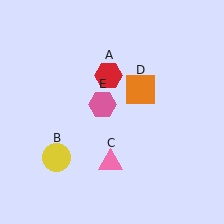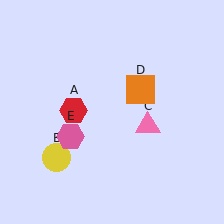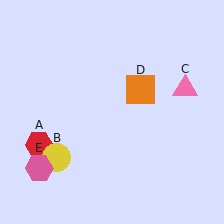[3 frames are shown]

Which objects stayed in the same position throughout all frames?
Yellow circle (object B) and orange square (object D) remained stationary.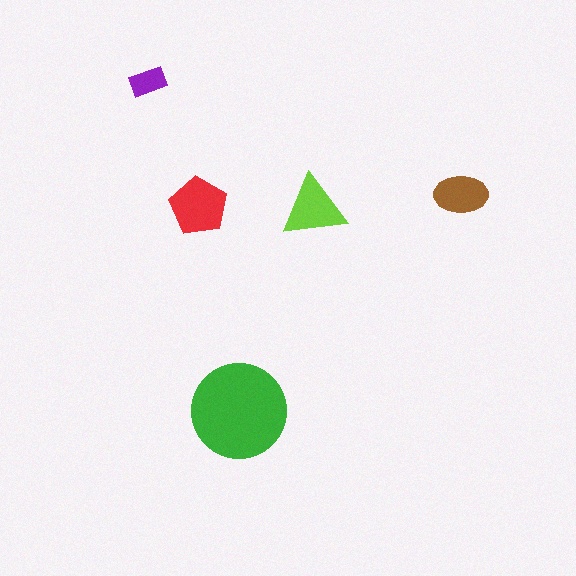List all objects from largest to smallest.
The green circle, the red pentagon, the lime triangle, the brown ellipse, the purple rectangle.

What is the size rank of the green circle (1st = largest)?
1st.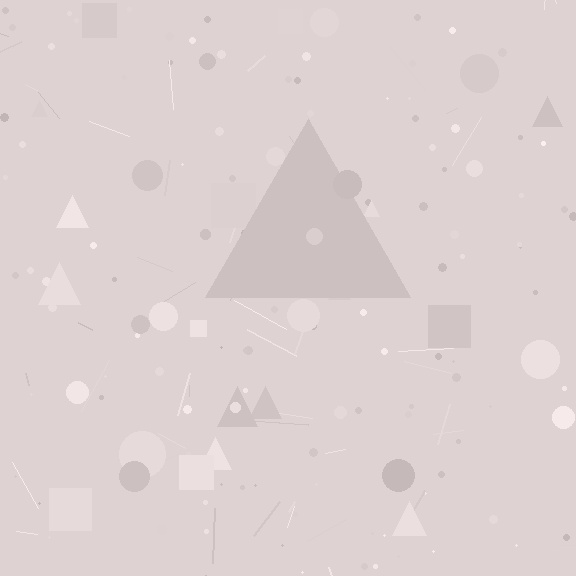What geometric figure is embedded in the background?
A triangle is embedded in the background.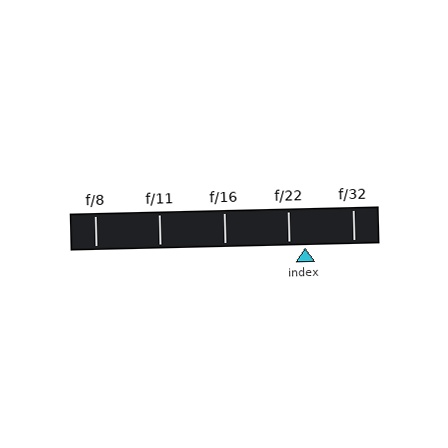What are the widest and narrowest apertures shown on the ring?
The widest aperture shown is f/8 and the narrowest is f/32.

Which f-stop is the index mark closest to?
The index mark is closest to f/22.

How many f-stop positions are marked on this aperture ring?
There are 5 f-stop positions marked.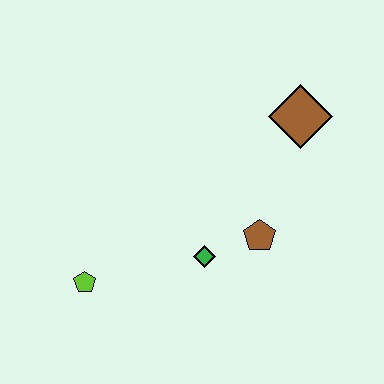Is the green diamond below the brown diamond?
Yes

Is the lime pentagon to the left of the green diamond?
Yes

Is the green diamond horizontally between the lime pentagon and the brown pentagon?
Yes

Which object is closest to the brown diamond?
The brown pentagon is closest to the brown diamond.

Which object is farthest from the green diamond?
The brown diamond is farthest from the green diamond.